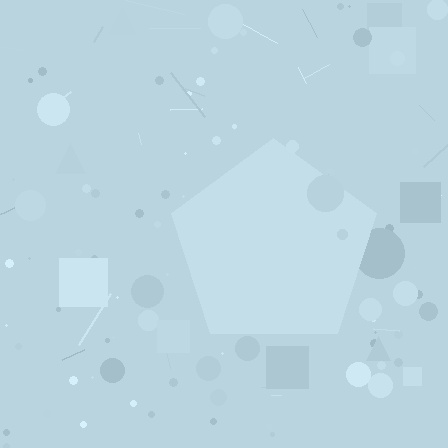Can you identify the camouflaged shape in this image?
The camouflaged shape is a pentagon.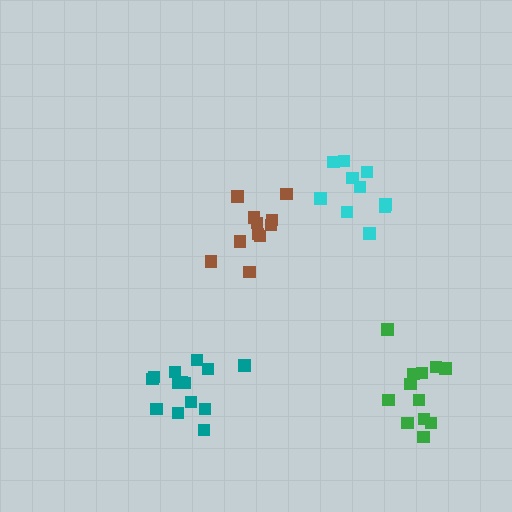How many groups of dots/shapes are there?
There are 4 groups.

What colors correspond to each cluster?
The clusters are colored: cyan, brown, teal, green.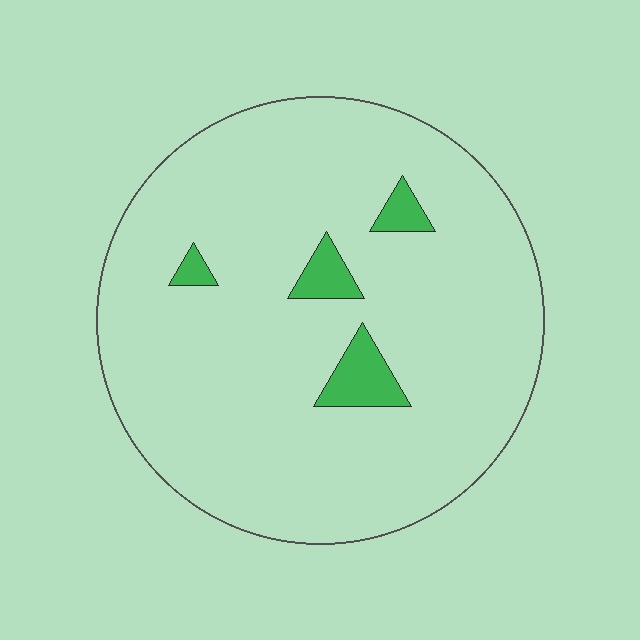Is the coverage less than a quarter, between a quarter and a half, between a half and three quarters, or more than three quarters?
Less than a quarter.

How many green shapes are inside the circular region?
4.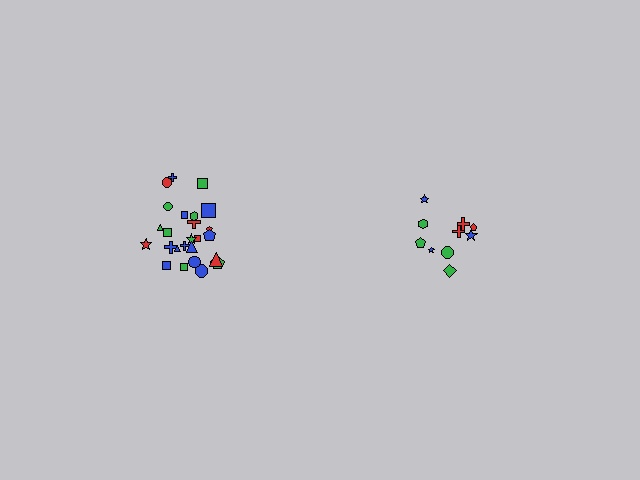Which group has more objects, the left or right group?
The left group.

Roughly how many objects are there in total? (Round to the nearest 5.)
Roughly 35 objects in total.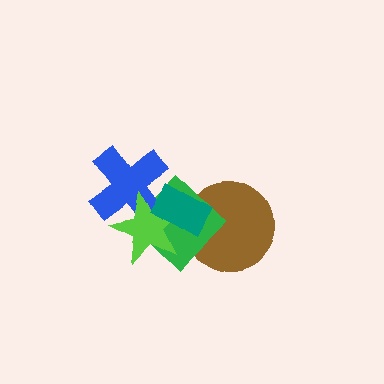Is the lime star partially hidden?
Yes, it is partially covered by another shape.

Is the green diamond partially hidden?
Yes, it is partially covered by another shape.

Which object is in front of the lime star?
The teal rectangle is in front of the lime star.